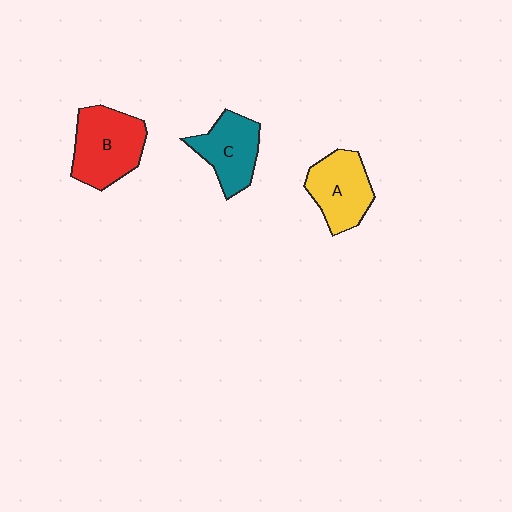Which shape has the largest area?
Shape B (red).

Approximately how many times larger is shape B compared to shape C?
Approximately 1.3 times.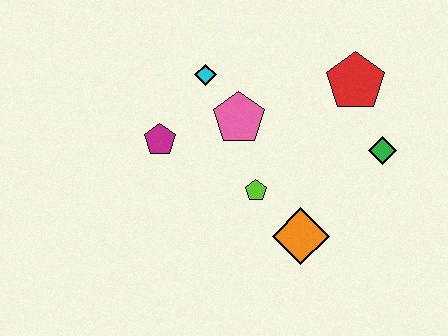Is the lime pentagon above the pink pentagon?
No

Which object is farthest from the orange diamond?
The cyan diamond is farthest from the orange diamond.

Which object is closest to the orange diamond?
The lime pentagon is closest to the orange diamond.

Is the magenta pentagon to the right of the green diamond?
No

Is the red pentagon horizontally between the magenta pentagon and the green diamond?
Yes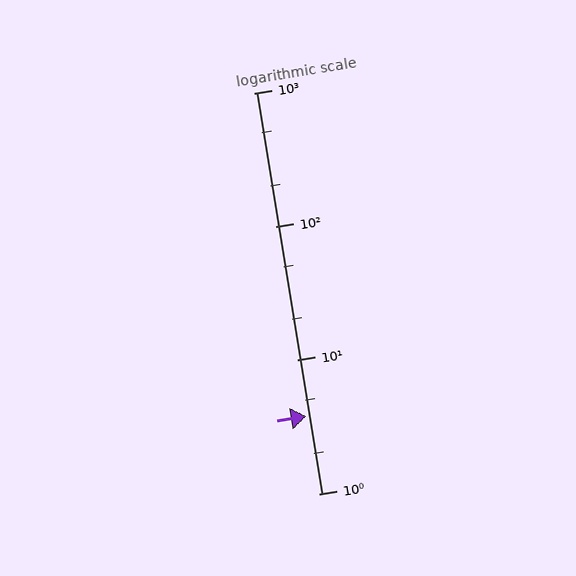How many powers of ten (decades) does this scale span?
The scale spans 3 decades, from 1 to 1000.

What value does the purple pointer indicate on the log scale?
The pointer indicates approximately 3.8.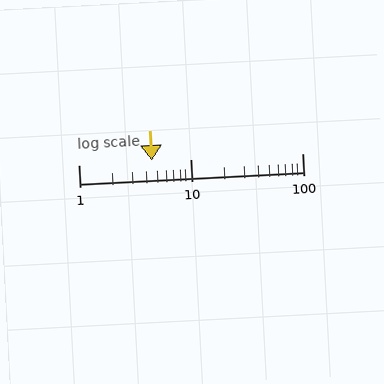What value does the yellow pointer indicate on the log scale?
The pointer indicates approximately 4.5.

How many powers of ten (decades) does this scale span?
The scale spans 2 decades, from 1 to 100.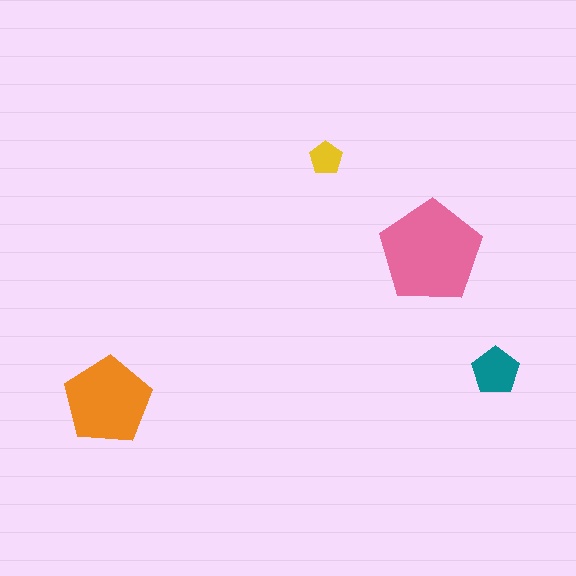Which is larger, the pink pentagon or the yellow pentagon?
The pink one.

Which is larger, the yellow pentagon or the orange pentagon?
The orange one.